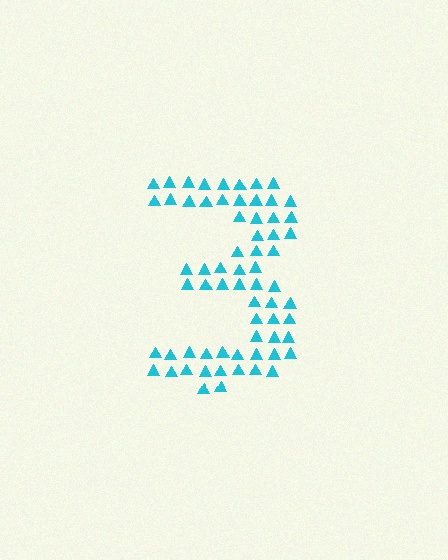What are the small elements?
The small elements are triangles.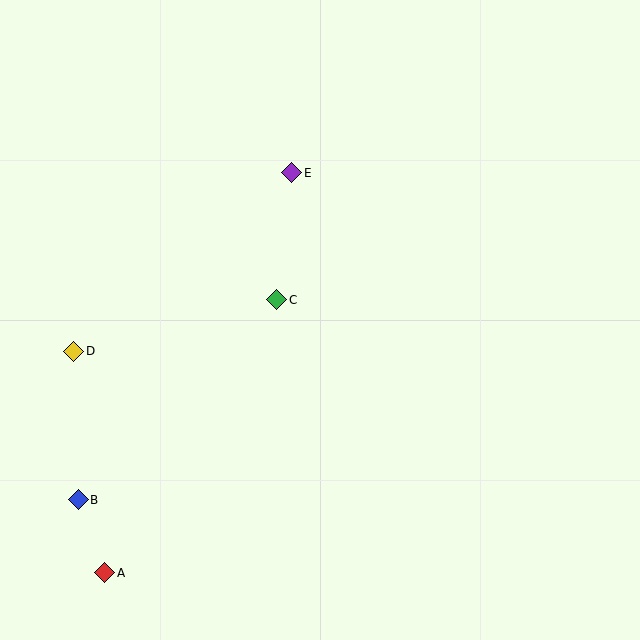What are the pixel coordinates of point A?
Point A is at (105, 573).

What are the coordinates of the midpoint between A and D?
The midpoint between A and D is at (89, 462).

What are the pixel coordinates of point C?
Point C is at (277, 300).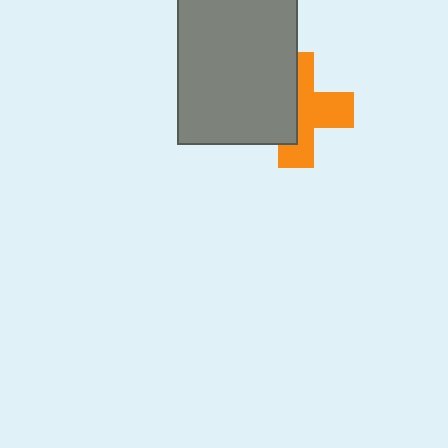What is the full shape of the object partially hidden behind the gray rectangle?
The partially hidden object is an orange cross.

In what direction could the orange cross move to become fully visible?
The orange cross could move right. That would shift it out from behind the gray rectangle entirely.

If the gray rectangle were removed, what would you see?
You would see the complete orange cross.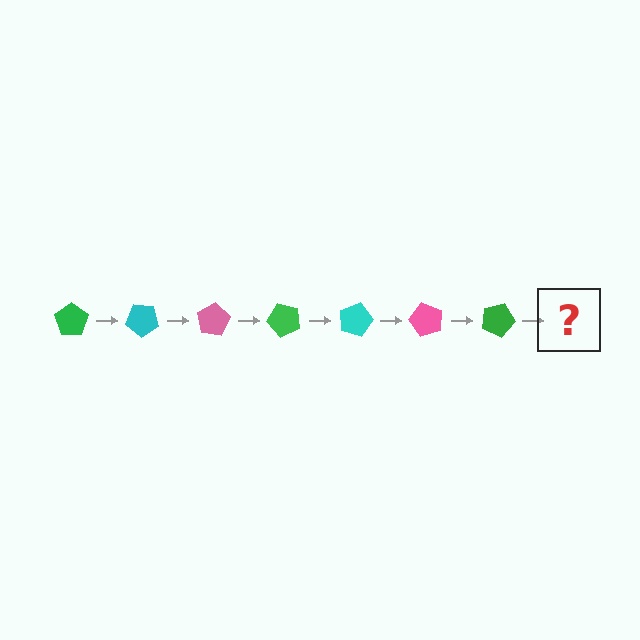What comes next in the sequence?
The next element should be a cyan pentagon, rotated 280 degrees from the start.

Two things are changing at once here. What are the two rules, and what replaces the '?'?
The two rules are that it rotates 40 degrees each step and the color cycles through green, cyan, and pink. The '?' should be a cyan pentagon, rotated 280 degrees from the start.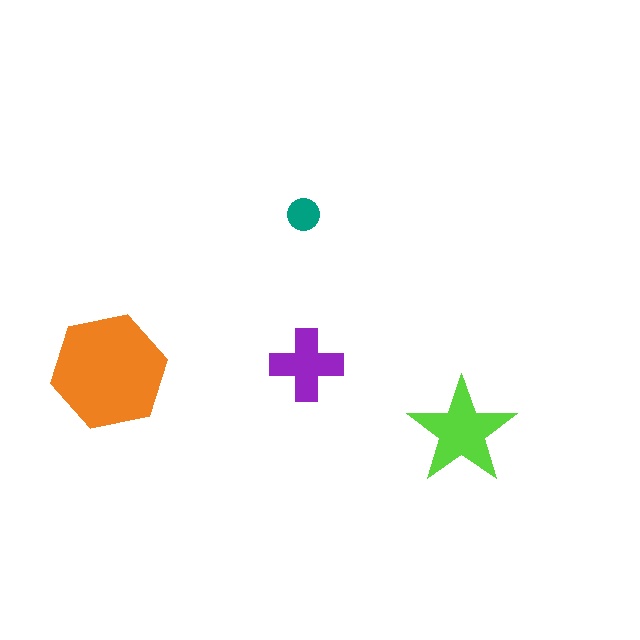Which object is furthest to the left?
The orange hexagon is leftmost.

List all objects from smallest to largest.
The teal circle, the purple cross, the lime star, the orange hexagon.